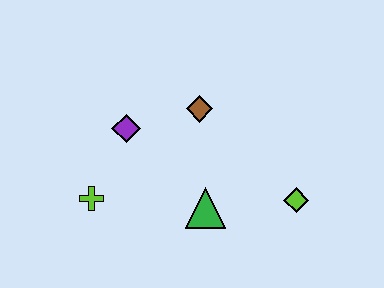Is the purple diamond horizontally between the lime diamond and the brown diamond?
No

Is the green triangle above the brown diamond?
No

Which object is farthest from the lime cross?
The lime diamond is farthest from the lime cross.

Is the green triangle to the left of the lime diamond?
Yes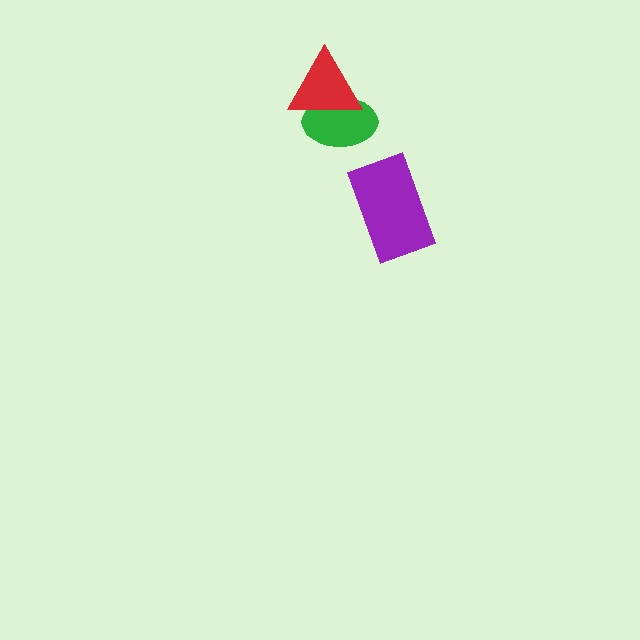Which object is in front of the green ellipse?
The red triangle is in front of the green ellipse.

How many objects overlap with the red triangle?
1 object overlaps with the red triangle.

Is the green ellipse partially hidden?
Yes, it is partially covered by another shape.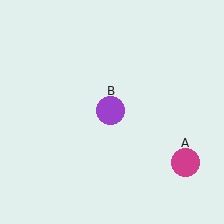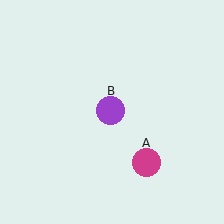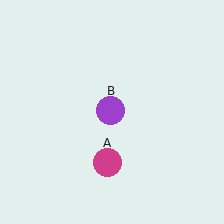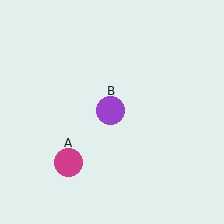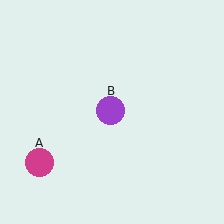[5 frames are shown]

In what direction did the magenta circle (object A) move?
The magenta circle (object A) moved left.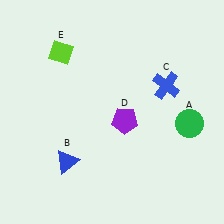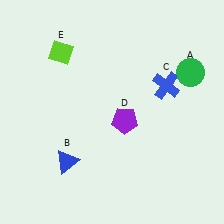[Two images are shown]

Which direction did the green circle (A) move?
The green circle (A) moved up.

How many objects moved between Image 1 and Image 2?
1 object moved between the two images.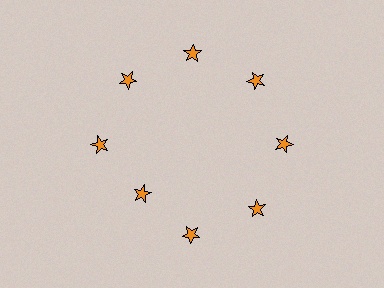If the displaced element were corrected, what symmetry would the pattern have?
It would have 8-fold rotational symmetry — the pattern would map onto itself every 45 degrees.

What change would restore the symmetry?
The symmetry would be restored by moving it outward, back onto the ring so that all 8 stars sit at equal angles and equal distance from the center.